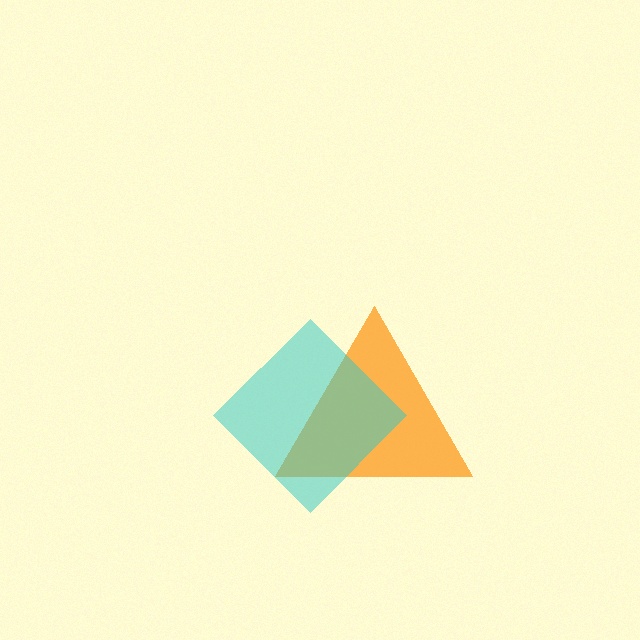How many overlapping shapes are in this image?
There are 2 overlapping shapes in the image.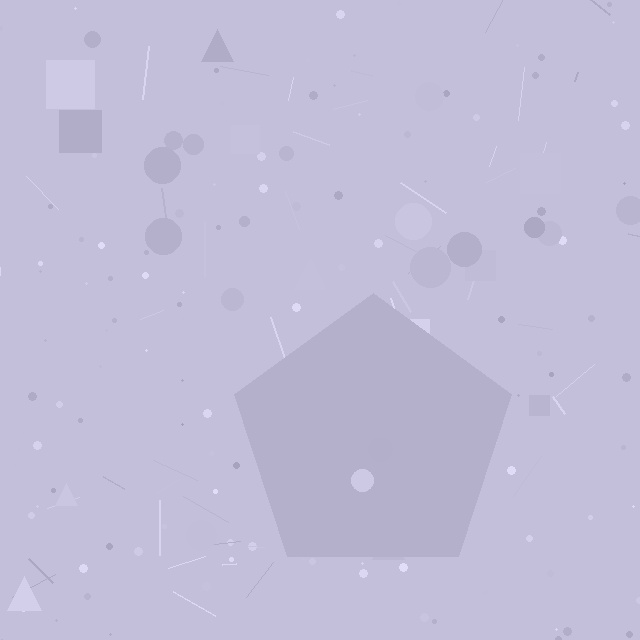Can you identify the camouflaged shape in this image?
The camouflaged shape is a pentagon.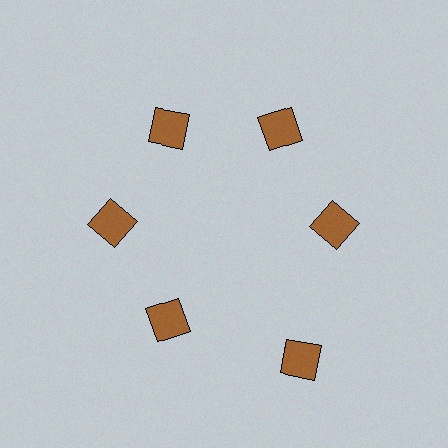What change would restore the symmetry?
The symmetry would be restored by moving it inward, back onto the ring so that all 6 diamonds sit at equal angles and equal distance from the center.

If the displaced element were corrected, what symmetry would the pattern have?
It would have 6-fold rotational symmetry — the pattern would map onto itself every 60 degrees.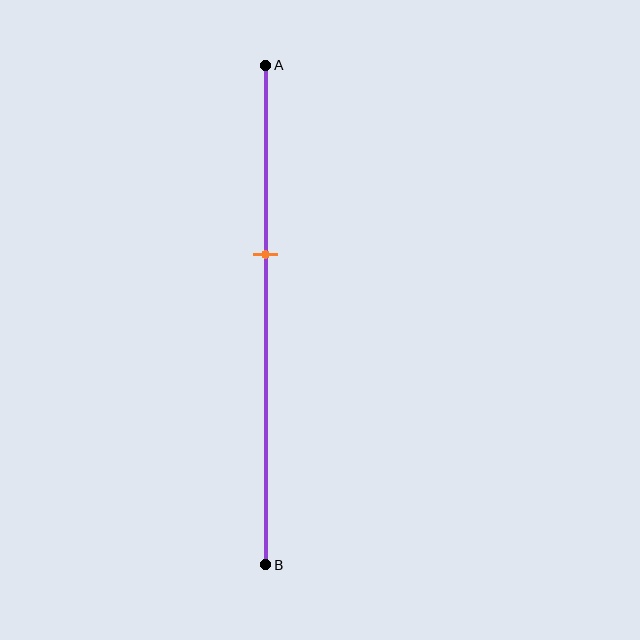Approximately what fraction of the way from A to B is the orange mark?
The orange mark is approximately 40% of the way from A to B.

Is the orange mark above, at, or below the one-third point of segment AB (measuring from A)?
The orange mark is below the one-third point of segment AB.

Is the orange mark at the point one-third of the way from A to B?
No, the mark is at about 40% from A, not at the 33% one-third point.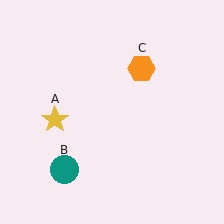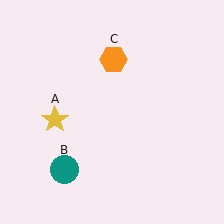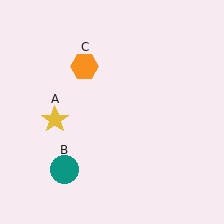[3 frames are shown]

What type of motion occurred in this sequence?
The orange hexagon (object C) rotated counterclockwise around the center of the scene.